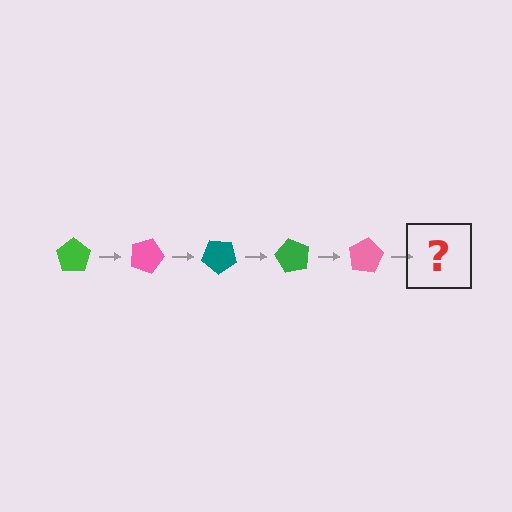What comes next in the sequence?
The next element should be a teal pentagon, rotated 100 degrees from the start.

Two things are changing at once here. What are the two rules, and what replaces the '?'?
The two rules are that it rotates 20 degrees each step and the color cycles through green, pink, and teal. The '?' should be a teal pentagon, rotated 100 degrees from the start.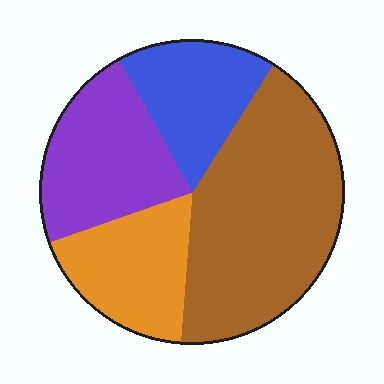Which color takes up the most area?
Brown, at roughly 40%.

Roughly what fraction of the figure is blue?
Blue takes up about one sixth (1/6) of the figure.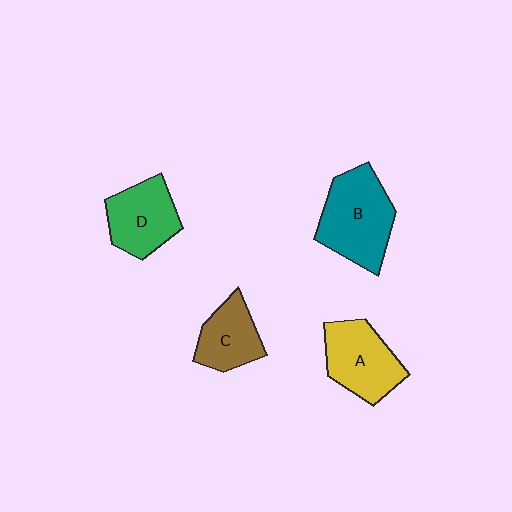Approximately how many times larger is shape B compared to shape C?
Approximately 1.6 times.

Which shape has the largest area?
Shape B (teal).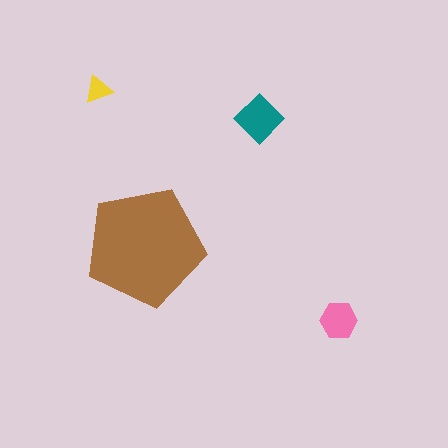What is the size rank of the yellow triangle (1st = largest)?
4th.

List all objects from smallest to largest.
The yellow triangle, the pink hexagon, the teal diamond, the brown pentagon.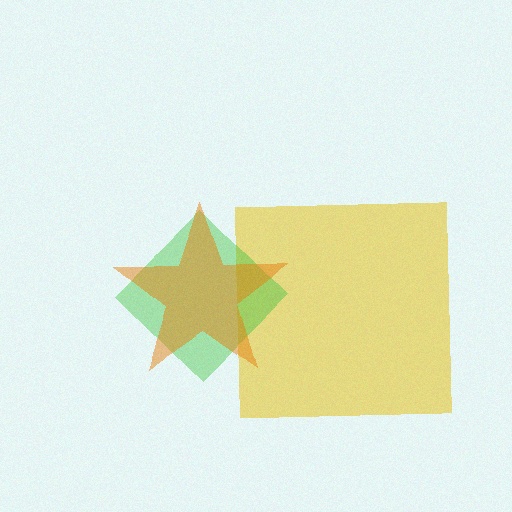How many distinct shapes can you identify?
There are 3 distinct shapes: a yellow square, a green diamond, an orange star.